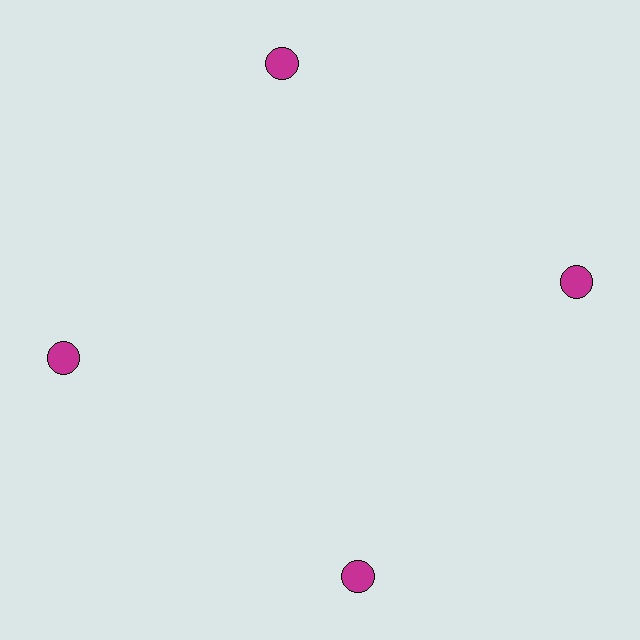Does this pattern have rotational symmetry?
Yes, this pattern has 4-fold rotational symmetry. It looks the same after rotating 90 degrees around the center.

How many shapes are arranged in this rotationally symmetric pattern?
There are 4 shapes, arranged in 4 groups of 1.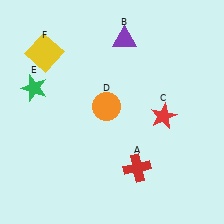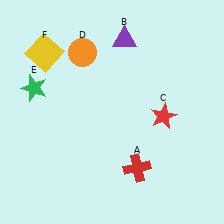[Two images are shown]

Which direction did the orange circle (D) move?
The orange circle (D) moved up.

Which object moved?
The orange circle (D) moved up.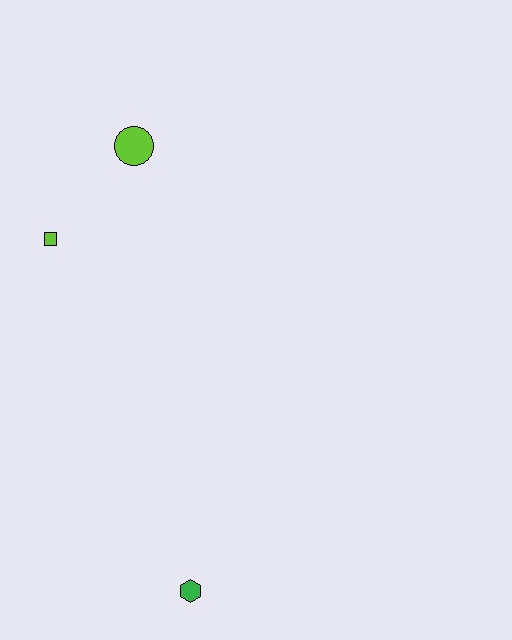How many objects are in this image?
There are 3 objects.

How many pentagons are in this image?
There are no pentagons.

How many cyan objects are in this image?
There are no cyan objects.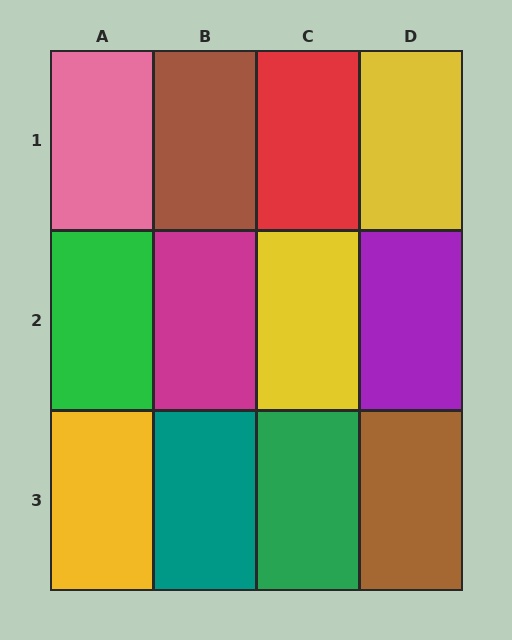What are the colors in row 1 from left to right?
Pink, brown, red, yellow.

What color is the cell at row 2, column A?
Green.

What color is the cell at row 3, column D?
Brown.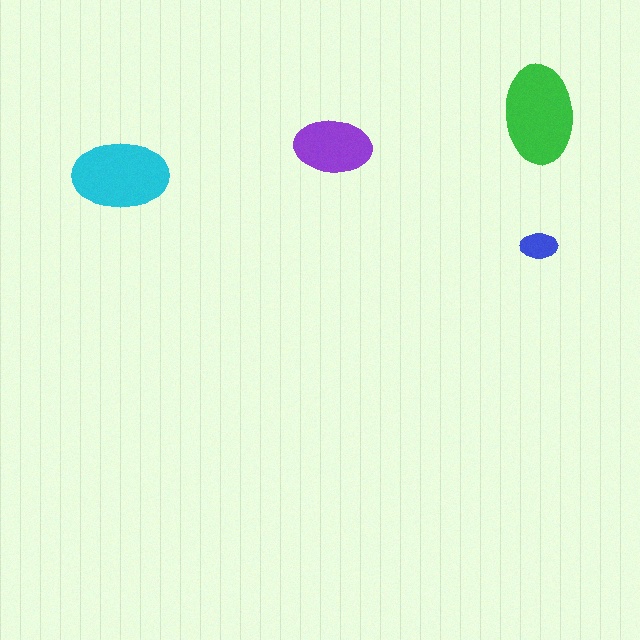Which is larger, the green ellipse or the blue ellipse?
The green one.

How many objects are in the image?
There are 4 objects in the image.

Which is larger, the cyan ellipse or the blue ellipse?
The cyan one.